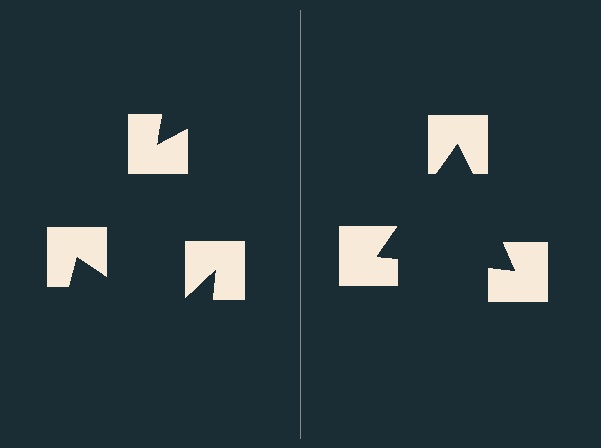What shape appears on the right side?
An illusory triangle.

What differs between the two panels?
The notched squares are positioned identically on both sides; only the wedge orientations differ. On the right they align to a triangle; on the left they are misaligned.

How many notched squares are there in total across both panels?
6 — 3 on each side.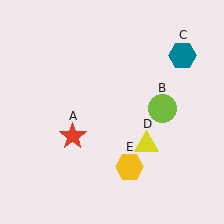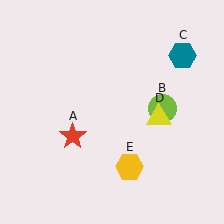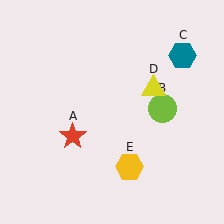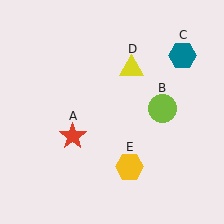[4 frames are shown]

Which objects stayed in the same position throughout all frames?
Red star (object A) and lime circle (object B) and teal hexagon (object C) and yellow hexagon (object E) remained stationary.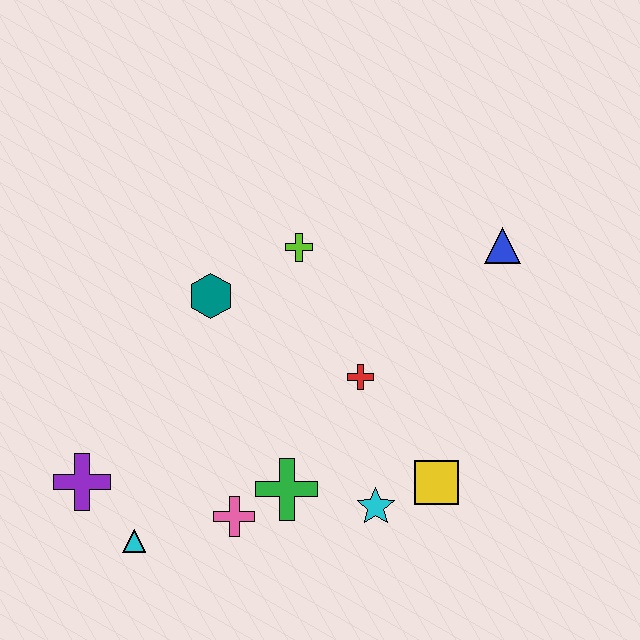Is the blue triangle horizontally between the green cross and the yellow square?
No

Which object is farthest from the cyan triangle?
The blue triangle is farthest from the cyan triangle.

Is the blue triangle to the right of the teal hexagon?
Yes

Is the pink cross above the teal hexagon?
No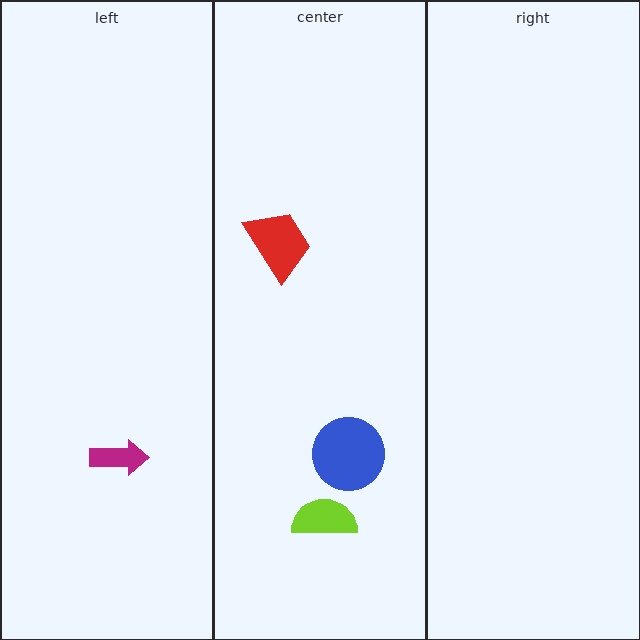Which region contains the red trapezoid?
The center region.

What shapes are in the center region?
The blue circle, the red trapezoid, the lime semicircle.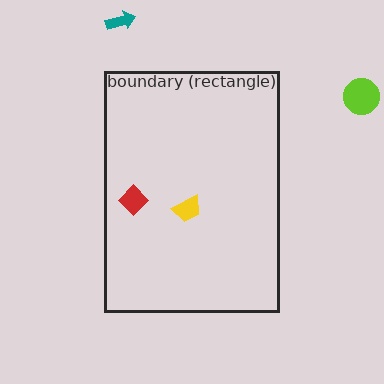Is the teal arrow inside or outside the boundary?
Outside.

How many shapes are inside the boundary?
2 inside, 2 outside.